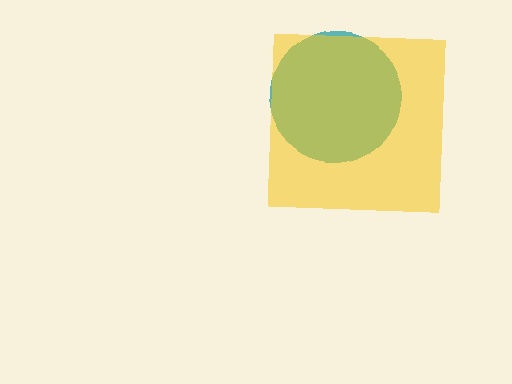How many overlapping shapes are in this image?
There are 2 overlapping shapes in the image.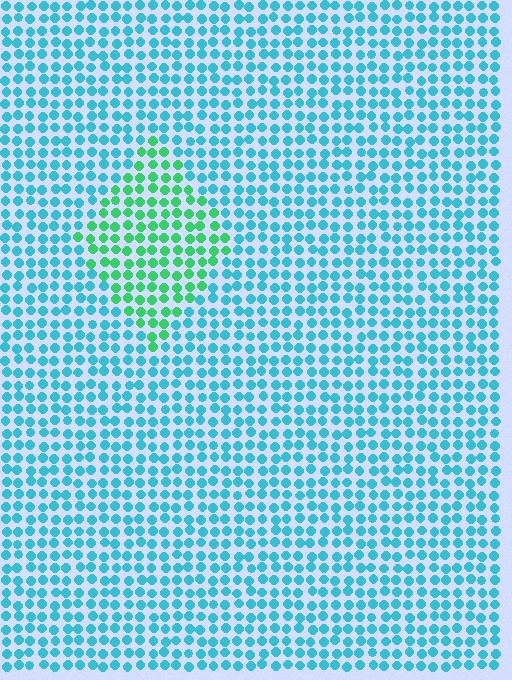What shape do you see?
I see a diamond.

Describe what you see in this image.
The image is filled with small cyan elements in a uniform arrangement. A diamond-shaped region is visible where the elements are tinted to a slightly different hue, forming a subtle color boundary.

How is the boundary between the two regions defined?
The boundary is defined purely by a slight shift in hue (about 47 degrees). Spacing, size, and orientation are identical on both sides.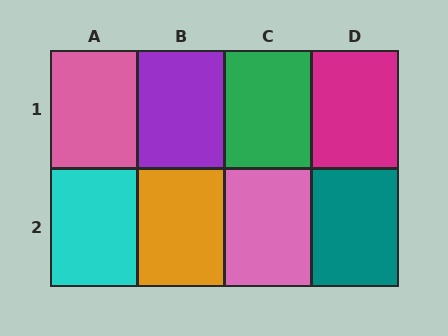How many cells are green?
1 cell is green.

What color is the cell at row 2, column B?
Orange.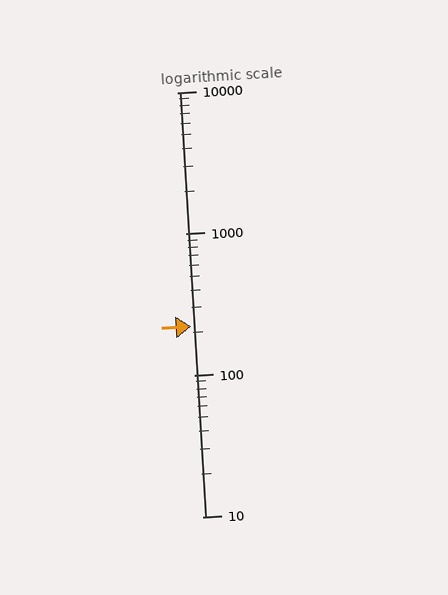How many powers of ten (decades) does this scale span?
The scale spans 3 decades, from 10 to 10000.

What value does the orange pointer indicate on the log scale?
The pointer indicates approximately 220.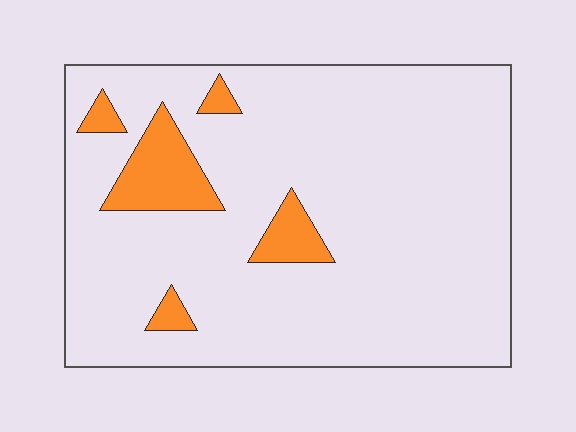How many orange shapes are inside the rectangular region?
5.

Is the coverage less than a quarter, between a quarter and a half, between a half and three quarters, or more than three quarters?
Less than a quarter.